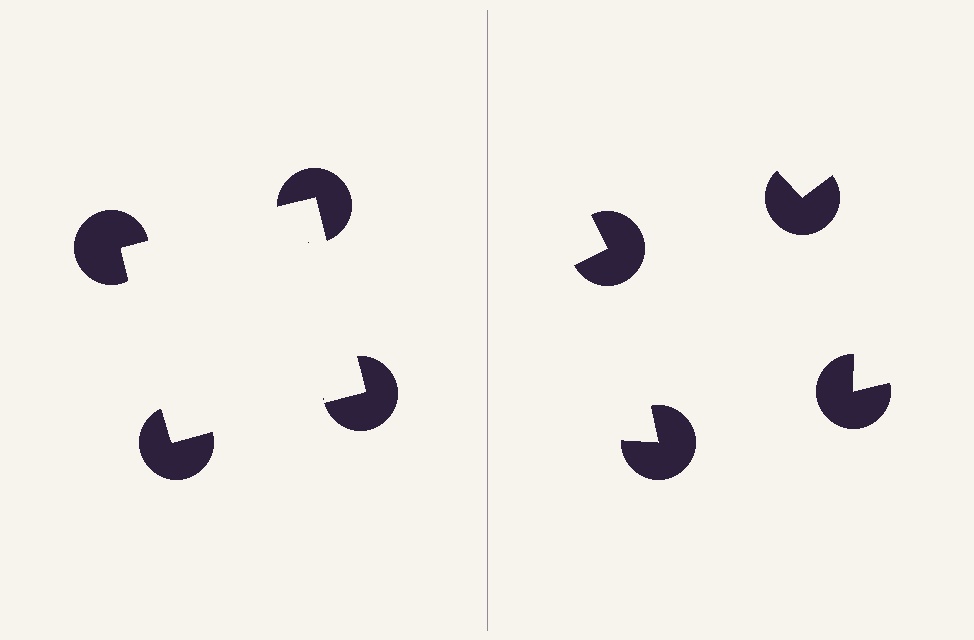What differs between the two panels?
The pac-man discs are positioned identically on both sides; only the wedge orientations differ. On the left they align to a square; on the right they are misaligned.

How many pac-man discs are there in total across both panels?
8 — 4 on each side.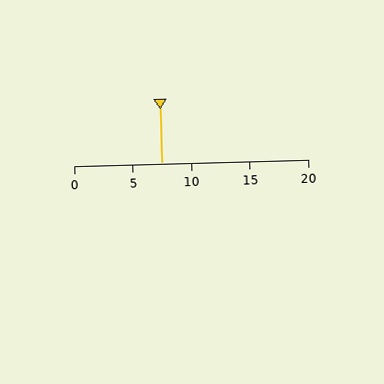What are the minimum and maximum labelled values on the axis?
The axis runs from 0 to 20.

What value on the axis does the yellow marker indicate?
The marker indicates approximately 7.5.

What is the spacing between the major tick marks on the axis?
The major ticks are spaced 5 apart.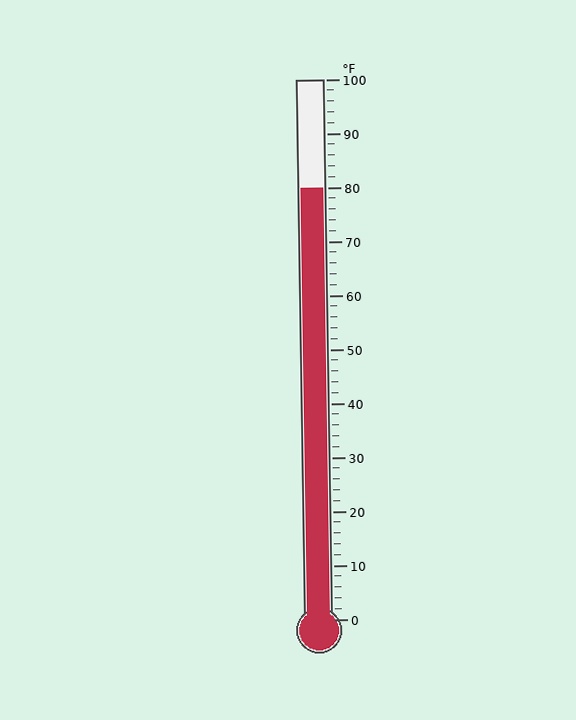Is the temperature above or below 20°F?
The temperature is above 20°F.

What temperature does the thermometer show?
The thermometer shows approximately 80°F.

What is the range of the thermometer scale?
The thermometer scale ranges from 0°F to 100°F.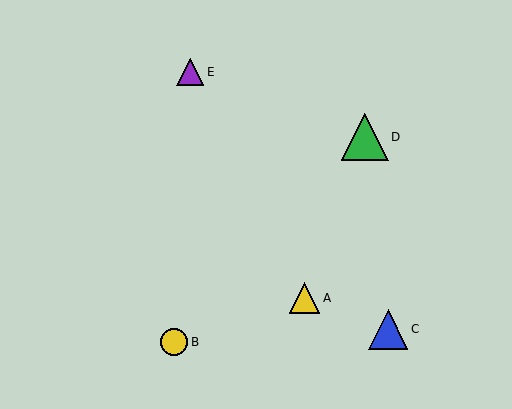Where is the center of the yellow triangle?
The center of the yellow triangle is at (305, 298).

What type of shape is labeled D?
Shape D is a green triangle.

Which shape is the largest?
The green triangle (labeled D) is the largest.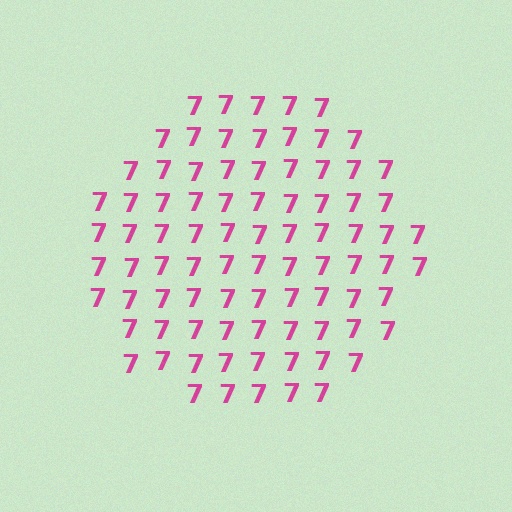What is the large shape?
The large shape is a circle.